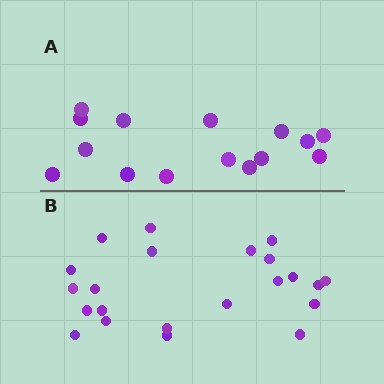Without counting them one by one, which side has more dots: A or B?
Region B (the bottom region) has more dots.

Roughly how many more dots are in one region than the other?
Region B has roughly 8 or so more dots than region A.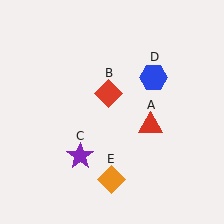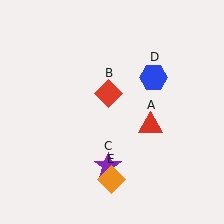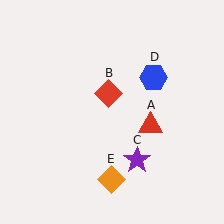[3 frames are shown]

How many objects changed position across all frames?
1 object changed position: purple star (object C).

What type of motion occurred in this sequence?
The purple star (object C) rotated counterclockwise around the center of the scene.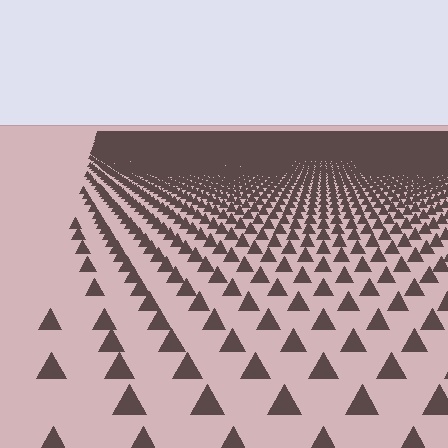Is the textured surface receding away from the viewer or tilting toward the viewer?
The surface is receding away from the viewer. Texture elements get smaller and denser toward the top.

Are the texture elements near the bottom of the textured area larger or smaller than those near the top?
Larger. Near the bottom, elements are closer to the viewer and appear at a bigger on-screen size.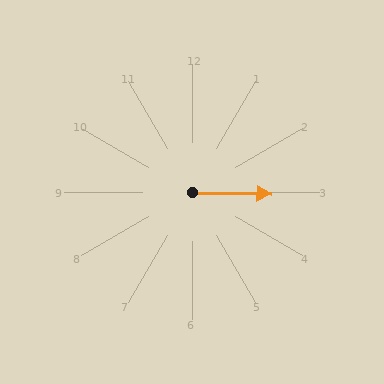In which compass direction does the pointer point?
East.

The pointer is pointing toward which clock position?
Roughly 3 o'clock.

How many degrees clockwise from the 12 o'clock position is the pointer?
Approximately 91 degrees.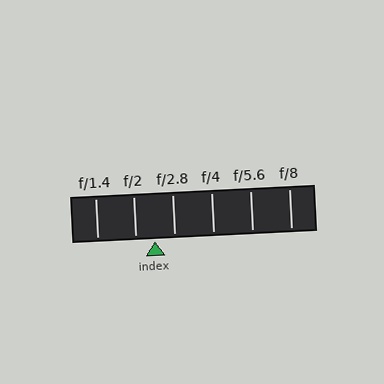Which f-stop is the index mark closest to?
The index mark is closest to f/2.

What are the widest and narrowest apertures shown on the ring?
The widest aperture shown is f/1.4 and the narrowest is f/8.